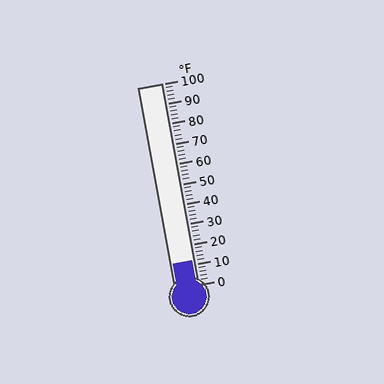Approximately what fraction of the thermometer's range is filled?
The thermometer is filled to approximately 10% of its range.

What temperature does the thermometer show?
The thermometer shows approximately 12°F.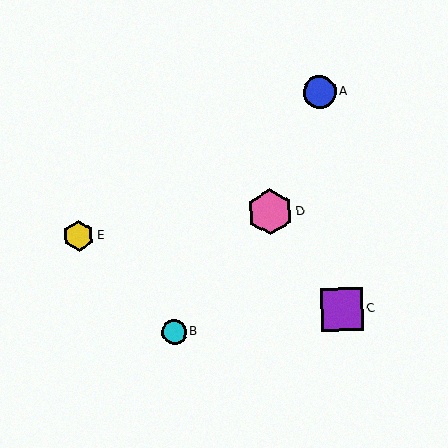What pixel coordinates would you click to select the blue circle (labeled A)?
Click at (320, 92) to select the blue circle A.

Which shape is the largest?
The pink hexagon (labeled D) is the largest.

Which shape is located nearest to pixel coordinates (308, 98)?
The blue circle (labeled A) at (320, 92) is nearest to that location.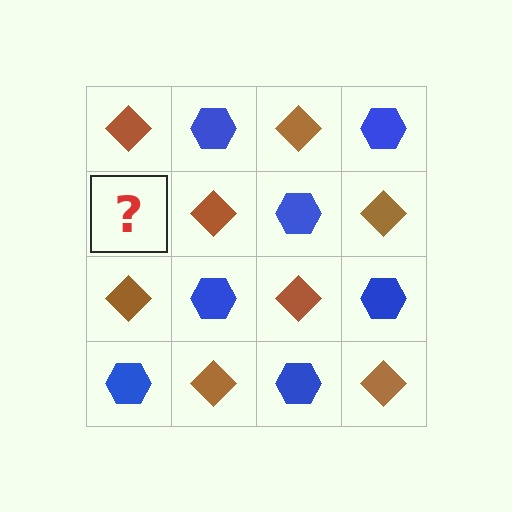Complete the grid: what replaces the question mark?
The question mark should be replaced with a blue hexagon.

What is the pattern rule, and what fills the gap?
The rule is that it alternates brown diamond and blue hexagon in a checkerboard pattern. The gap should be filled with a blue hexagon.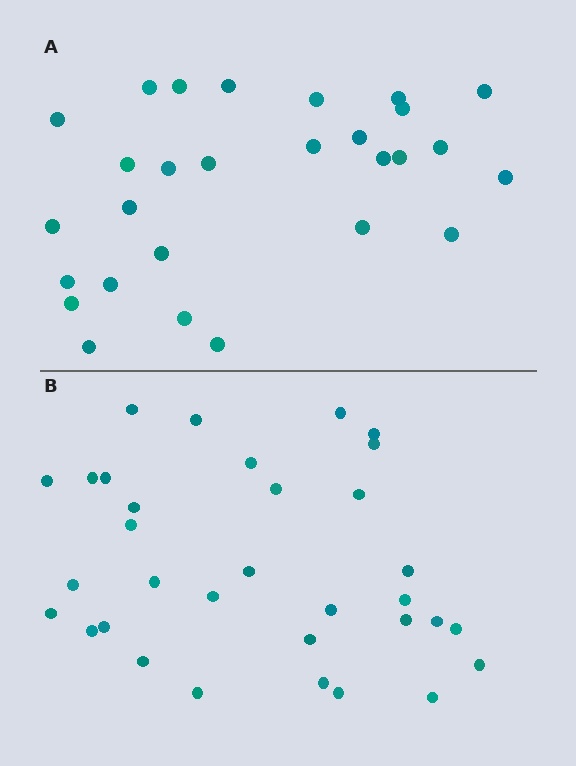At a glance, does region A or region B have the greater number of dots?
Region B (the bottom region) has more dots.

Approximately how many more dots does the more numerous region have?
Region B has about 5 more dots than region A.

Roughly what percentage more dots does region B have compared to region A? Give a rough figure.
About 20% more.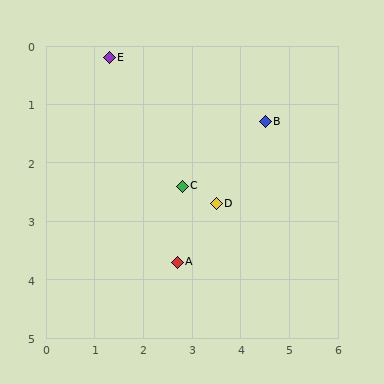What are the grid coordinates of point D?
Point D is at approximately (3.5, 2.7).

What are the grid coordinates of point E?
Point E is at approximately (1.3, 0.2).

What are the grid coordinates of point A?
Point A is at approximately (2.7, 3.7).